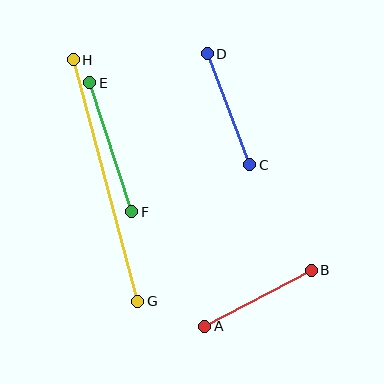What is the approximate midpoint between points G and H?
The midpoint is at approximately (106, 181) pixels.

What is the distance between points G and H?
The distance is approximately 250 pixels.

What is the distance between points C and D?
The distance is approximately 119 pixels.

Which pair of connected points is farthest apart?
Points G and H are farthest apart.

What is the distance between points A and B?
The distance is approximately 121 pixels.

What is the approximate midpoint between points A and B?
The midpoint is at approximately (258, 298) pixels.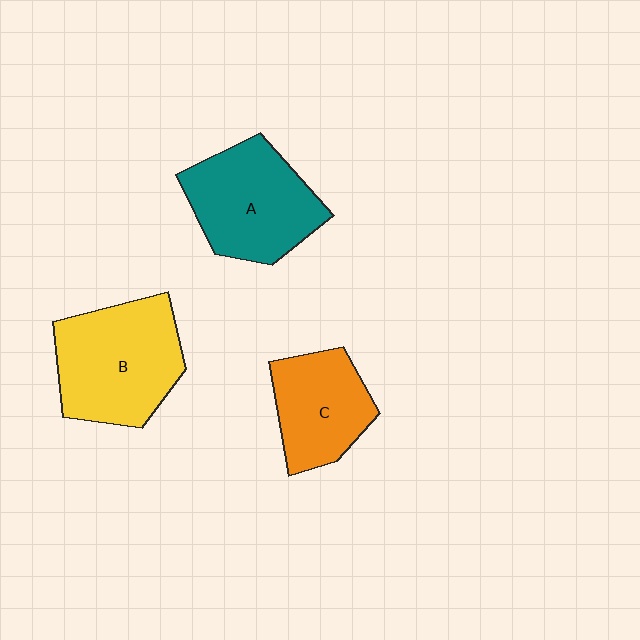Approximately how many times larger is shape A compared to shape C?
Approximately 1.3 times.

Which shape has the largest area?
Shape B (yellow).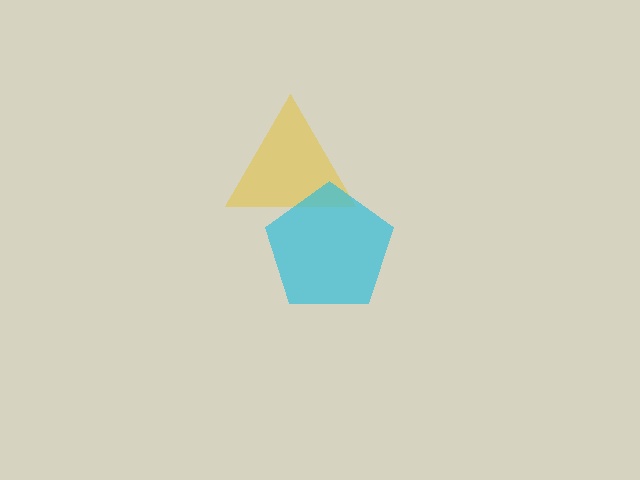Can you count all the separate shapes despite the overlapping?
Yes, there are 2 separate shapes.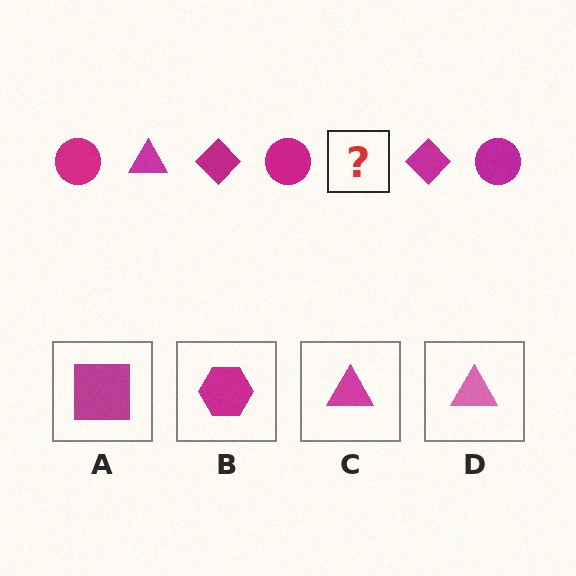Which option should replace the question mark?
Option C.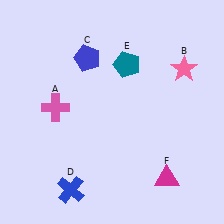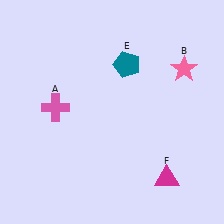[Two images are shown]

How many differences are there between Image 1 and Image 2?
There are 2 differences between the two images.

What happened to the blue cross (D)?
The blue cross (D) was removed in Image 2. It was in the bottom-left area of Image 1.